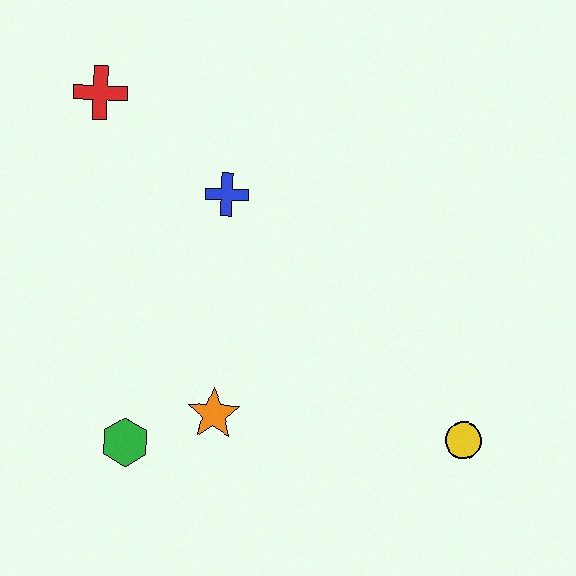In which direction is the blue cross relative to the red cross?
The blue cross is to the right of the red cross.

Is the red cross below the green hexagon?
No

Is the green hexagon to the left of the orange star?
Yes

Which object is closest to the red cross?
The blue cross is closest to the red cross.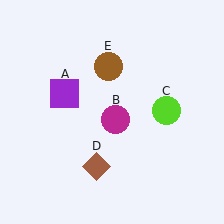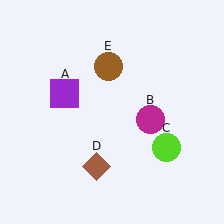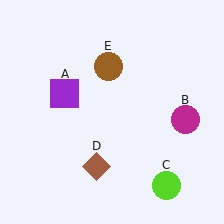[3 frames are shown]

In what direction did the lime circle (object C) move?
The lime circle (object C) moved down.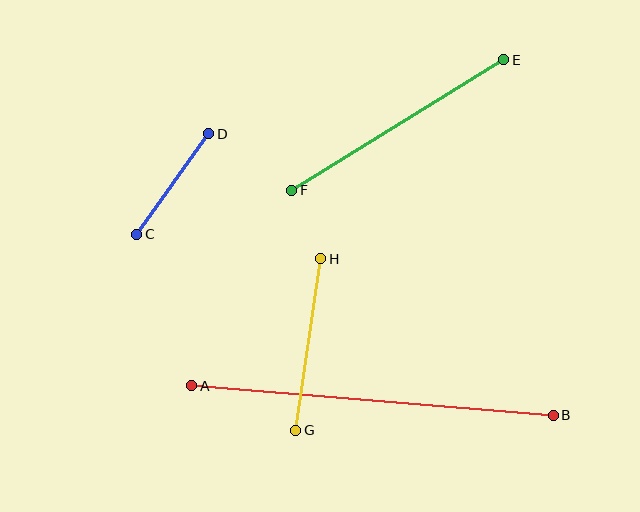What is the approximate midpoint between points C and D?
The midpoint is at approximately (173, 184) pixels.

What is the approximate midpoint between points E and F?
The midpoint is at approximately (398, 125) pixels.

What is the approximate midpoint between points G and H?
The midpoint is at approximately (308, 345) pixels.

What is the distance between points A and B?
The distance is approximately 362 pixels.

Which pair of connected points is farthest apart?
Points A and B are farthest apart.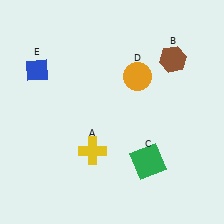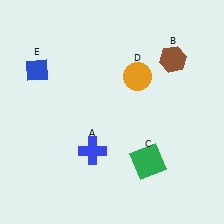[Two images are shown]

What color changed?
The cross (A) changed from yellow in Image 1 to blue in Image 2.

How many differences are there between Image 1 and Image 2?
There is 1 difference between the two images.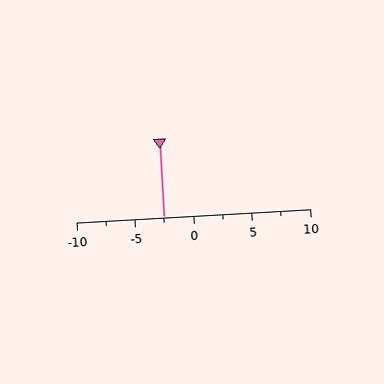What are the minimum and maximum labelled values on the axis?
The axis runs from -10 to 10.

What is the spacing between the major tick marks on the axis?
The major ticks are spaced 5 apart.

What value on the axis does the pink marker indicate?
The marker indicates approximately -2.5.